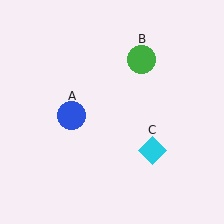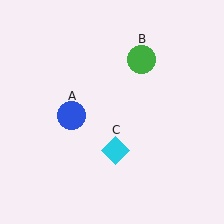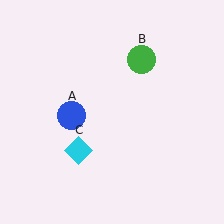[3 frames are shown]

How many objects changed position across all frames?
1 object changed position: cyan diamond (object C).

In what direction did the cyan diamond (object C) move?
The cyan diamond (object C) moved left.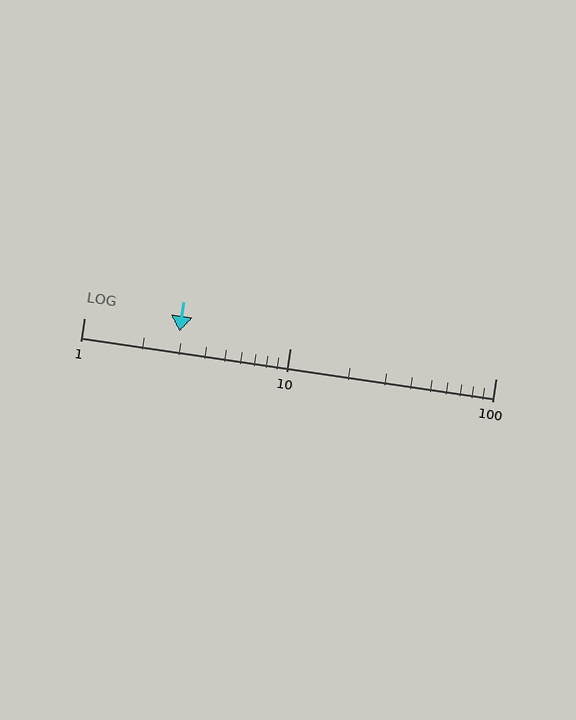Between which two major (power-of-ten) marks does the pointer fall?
The pointer is between 1 and 10.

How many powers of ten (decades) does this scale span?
The scale spans 2 decades, from 1 to 100.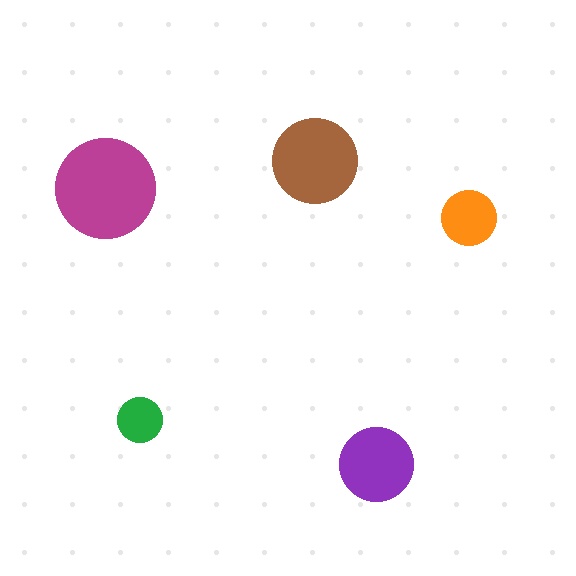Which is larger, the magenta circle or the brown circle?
The magenta one.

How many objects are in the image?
There are 5 objects in the image.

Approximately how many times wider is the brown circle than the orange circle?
About 1.5 times wider.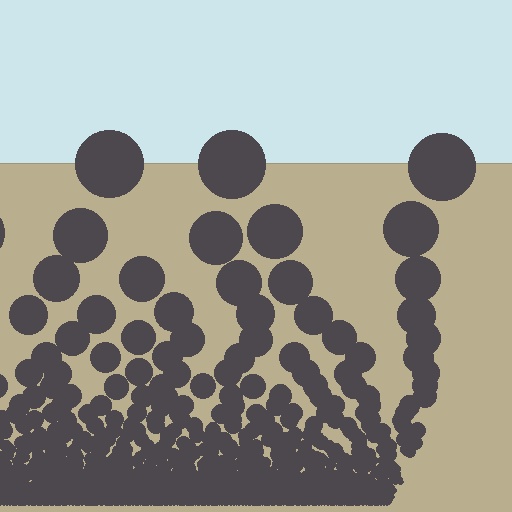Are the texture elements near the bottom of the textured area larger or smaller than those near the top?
Smaller. The gradient is inverted — elements near the bottom are smaller and denser.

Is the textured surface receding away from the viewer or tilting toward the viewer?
The surface appears to tilt toward the viewer. Texture elements get larger and sparser toward the top.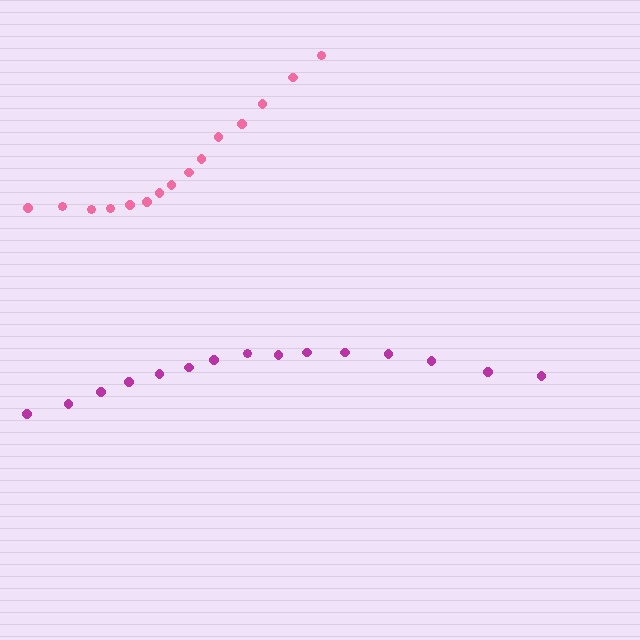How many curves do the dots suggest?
There are 2 distinct paths.